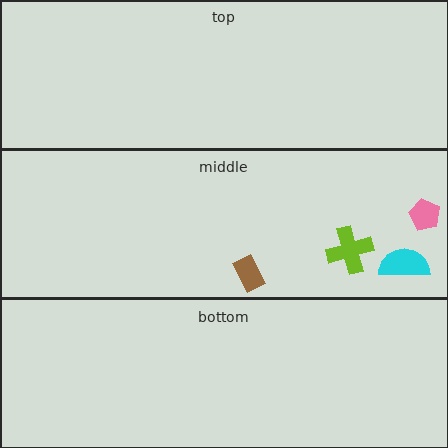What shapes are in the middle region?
The brown rectangle, the lime cross, the pink pentagon, the cyan semicircle.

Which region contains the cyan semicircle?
The middle region.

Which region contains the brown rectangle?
The middle region.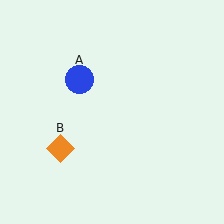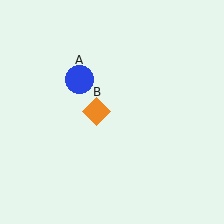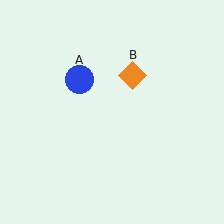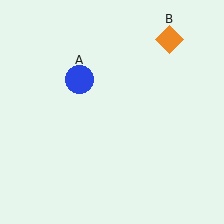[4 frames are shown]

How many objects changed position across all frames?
1 object changed position: orange diamond (object B).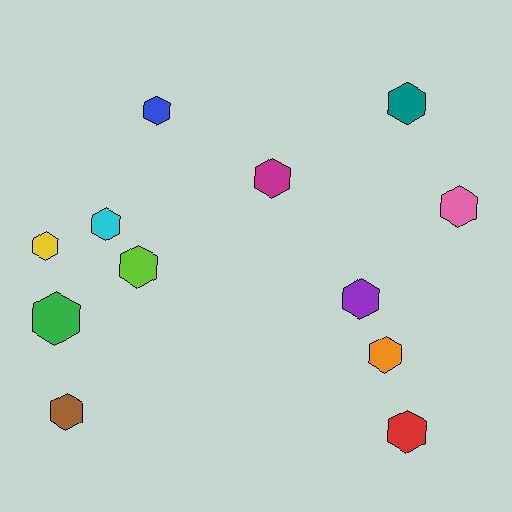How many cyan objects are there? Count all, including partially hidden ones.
There is 1 cyan object.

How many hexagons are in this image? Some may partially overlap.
There are 12 hexagons.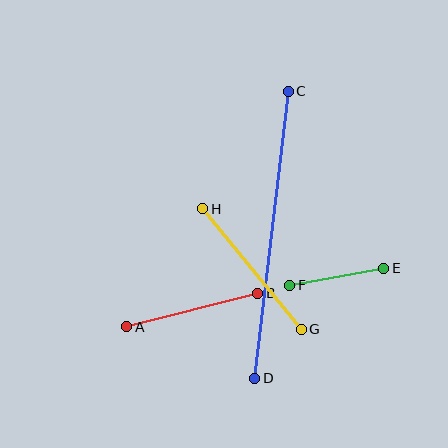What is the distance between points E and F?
The distance is approximately 96 pixels.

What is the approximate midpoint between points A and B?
The midpoint is at approximately (192, 310) pixels.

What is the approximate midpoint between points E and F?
The midpoint is at approximately (337, 277) pixels.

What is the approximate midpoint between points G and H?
The midpoint is at approximately (252, 269) pixels.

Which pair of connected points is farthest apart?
Points C and D are farthest apart.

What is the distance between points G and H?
The distance is approximately 155 pixels.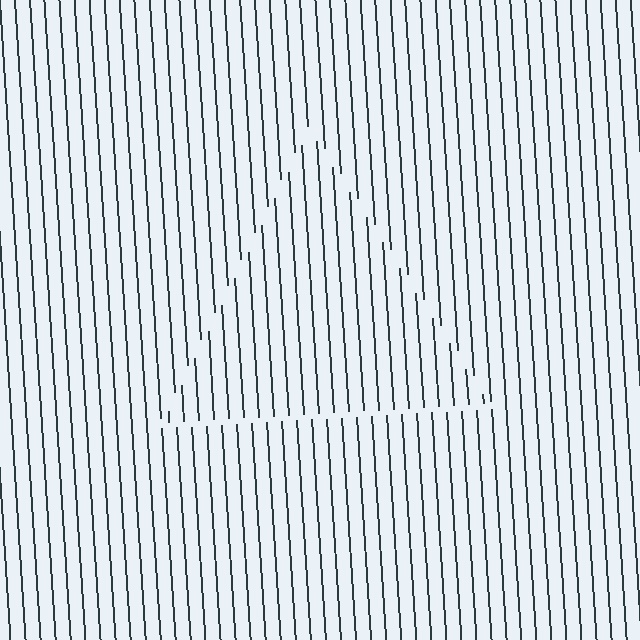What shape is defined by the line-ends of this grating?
An illusory triangle. The interior of the shape contains the same grating, shifted by half a period — the contour is defined by the phase discontinuity where line-ends from the inner and outer gratings abut.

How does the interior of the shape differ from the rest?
The interior of the shape contains the same grating, shifted by half a period — the contour is defined by the phase discontinuity where line-ends from the inner and outer gratings abut.